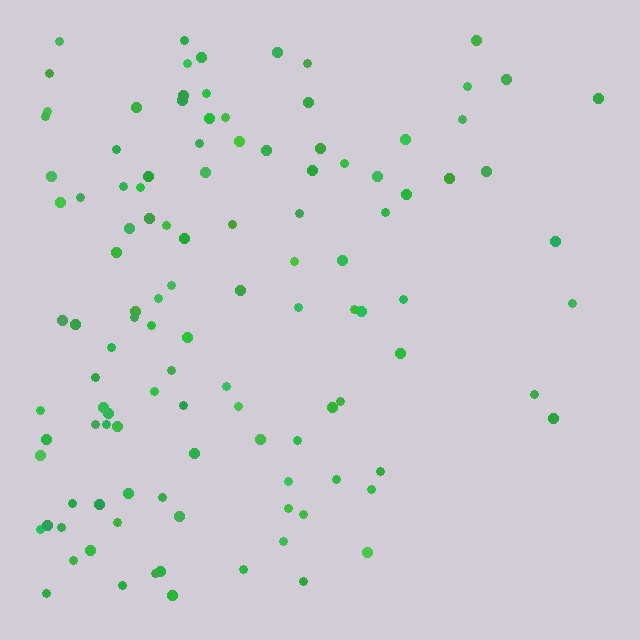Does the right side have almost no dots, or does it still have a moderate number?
Still a moderate number, just noticeably fewer than the left.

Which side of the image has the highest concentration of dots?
The left.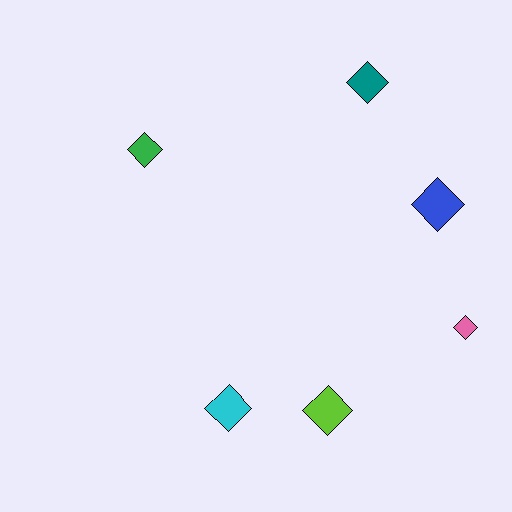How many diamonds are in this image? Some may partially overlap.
There are 6 diamonds.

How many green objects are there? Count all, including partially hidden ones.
There is 1 green object.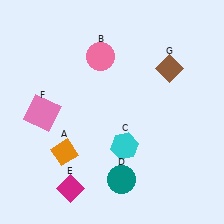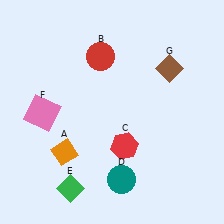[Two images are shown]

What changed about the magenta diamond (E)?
In Image 1, E is magenta. In Image 2, it changed to green.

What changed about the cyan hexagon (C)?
In Image 1, C is cyan. In Image 2, it changed to red.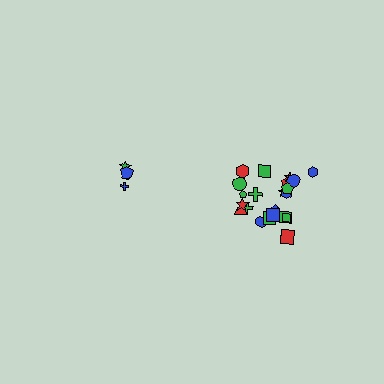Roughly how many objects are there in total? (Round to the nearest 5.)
Roughly 25 objects in total.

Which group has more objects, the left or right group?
The right group.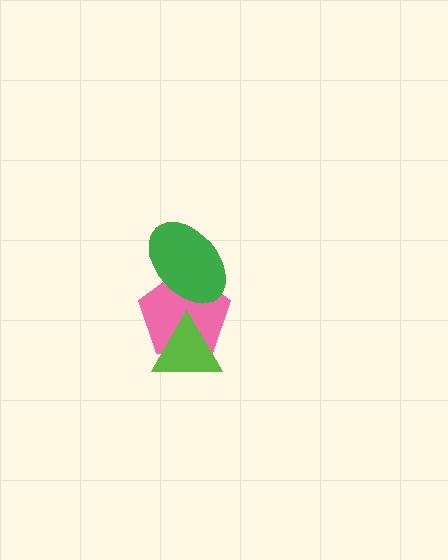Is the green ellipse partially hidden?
No, no other shape covers it.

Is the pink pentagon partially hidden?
Yes, it is partially covered by another shape.